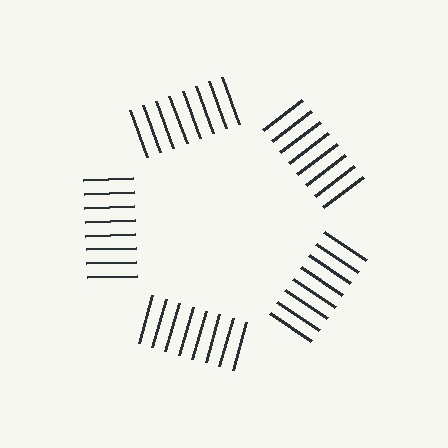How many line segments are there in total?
40 — 8 along each of the 5 edges.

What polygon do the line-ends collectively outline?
An illusory pentagon — the line segments terminate on its edges but no continuous stroke is drawn.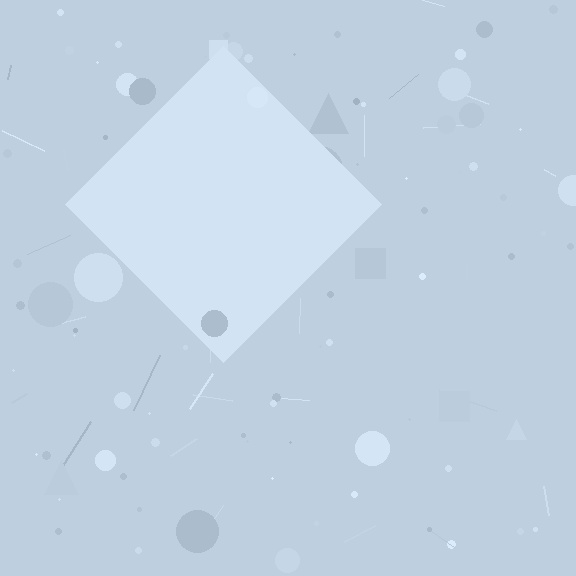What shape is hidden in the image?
A diamond is hidden in the image.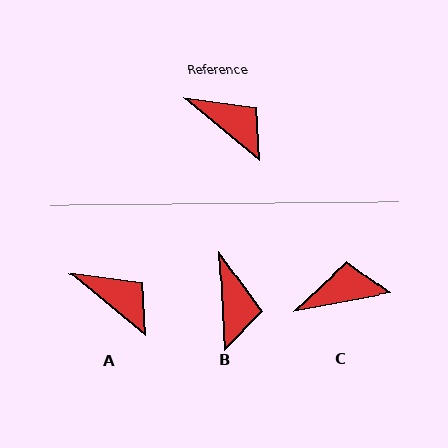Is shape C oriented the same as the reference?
No, it is off by about 50 degrees.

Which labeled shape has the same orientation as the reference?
A.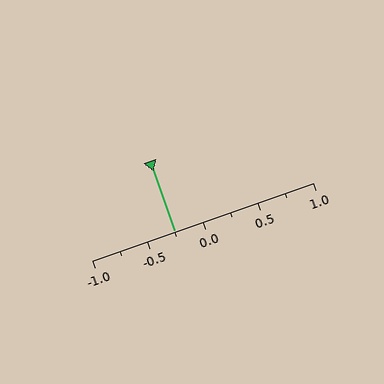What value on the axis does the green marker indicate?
The marker indicates approximately -0.25.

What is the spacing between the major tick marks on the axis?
The major ticks are spaced 0.5 apart.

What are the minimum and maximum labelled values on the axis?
The axis runs from -1.0 to 1.0.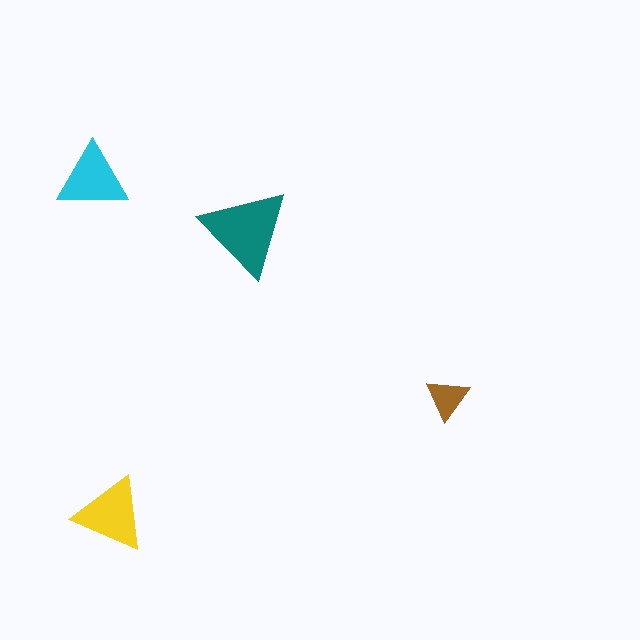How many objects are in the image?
There are 4 objects in the image.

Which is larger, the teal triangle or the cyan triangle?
The teal one.